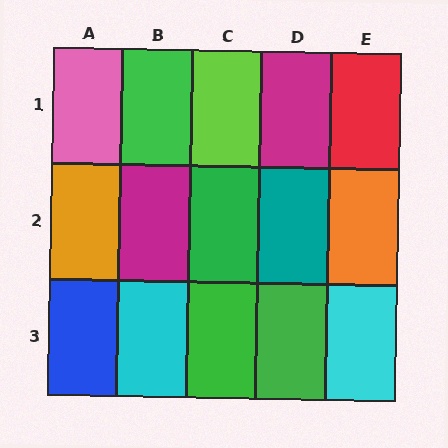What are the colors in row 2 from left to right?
Orange, magenta, green, teal, orange.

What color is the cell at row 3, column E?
Cyan.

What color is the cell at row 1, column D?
Magenta.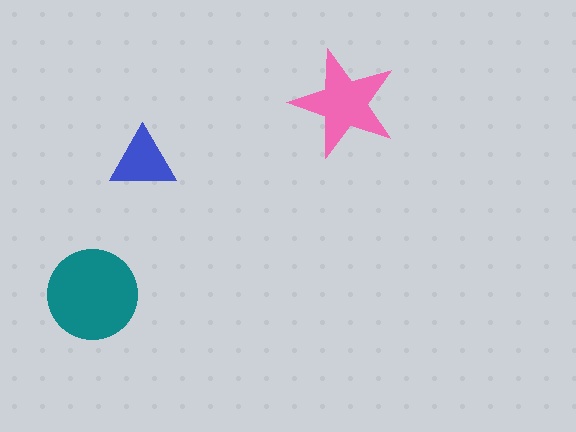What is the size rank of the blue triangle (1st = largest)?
3rd.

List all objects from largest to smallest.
The teal circle, the pink star, the blue triangle.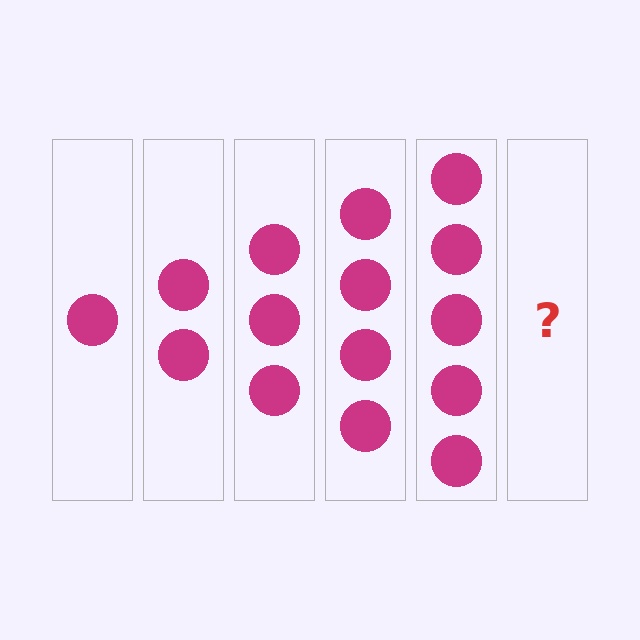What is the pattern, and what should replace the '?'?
The pattern is that each step adds one more circle. The '?' should be 6 circles.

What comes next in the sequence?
The next element should be 6 circles.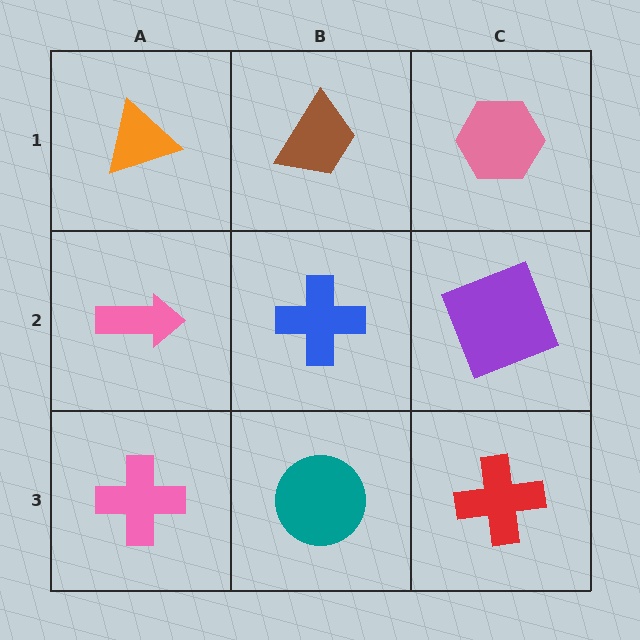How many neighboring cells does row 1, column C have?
2.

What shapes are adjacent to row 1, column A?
A pink arrow (row 2, column A), a brown trapezoid (row 1, column B).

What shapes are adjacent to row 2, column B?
A brown trapezoid (row 1, column B), a teal circle (row 3, column B), a pink arrow (row 2, column A), a purple square (row 2, column C).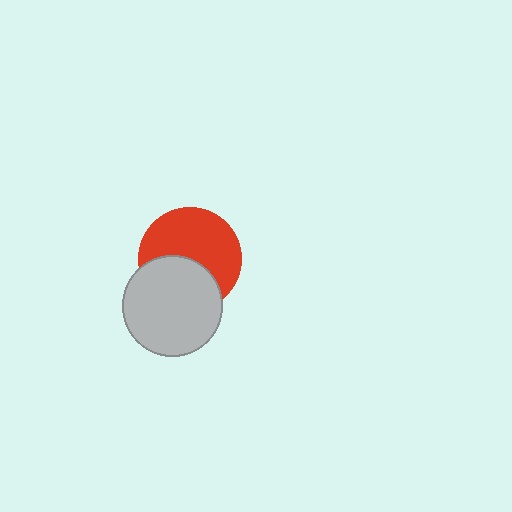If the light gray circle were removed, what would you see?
You would see the complete red circle.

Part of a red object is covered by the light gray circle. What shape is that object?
It is a circle.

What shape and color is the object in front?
The object in front is a light gray circle.